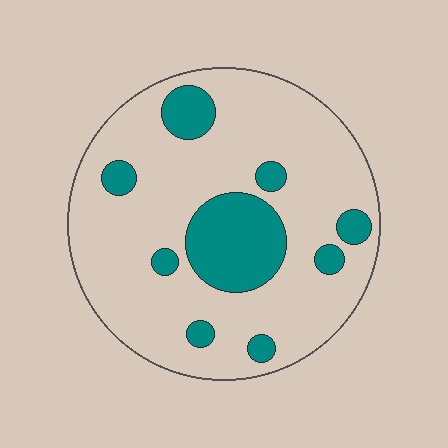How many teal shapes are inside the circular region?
9.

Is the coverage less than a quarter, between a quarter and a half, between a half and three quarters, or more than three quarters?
Less than a quarter.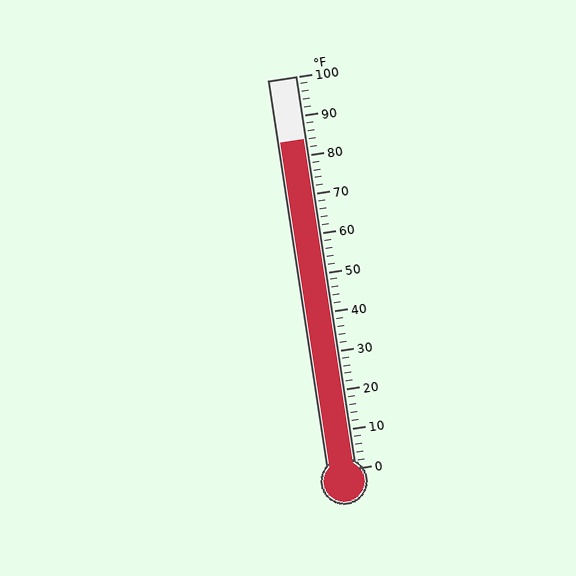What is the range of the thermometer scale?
The thermometer scale ranges from 0°F to 100°F.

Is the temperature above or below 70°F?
The temperature is above 70°F.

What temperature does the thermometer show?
The thermometer shows approximately 84°F.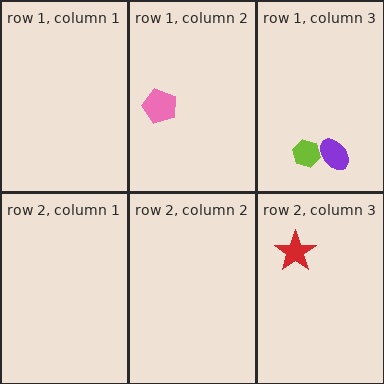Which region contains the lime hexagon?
The row 1, column 3 region.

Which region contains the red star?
The row 2, column 3 region.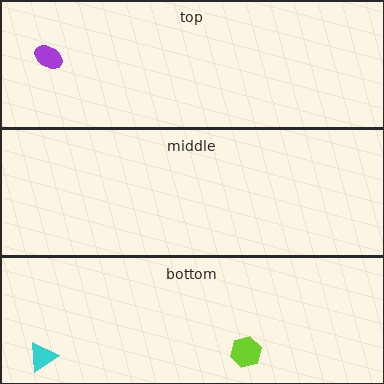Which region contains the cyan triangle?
The bottom region.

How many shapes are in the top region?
1.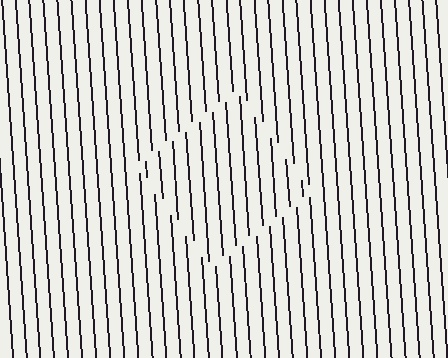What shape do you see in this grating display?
An illusory square. The interior of the shape contains the same grating, shifted by half a period — the contour is defined by the phase discontinuity where line-ends from the inner and outer gratings abut.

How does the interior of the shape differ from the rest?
The interior of the shape contains the same grating, shifted by half a period — the contour is defined by the phase discontinuity where line-ends from the inner and outer gratings abut.